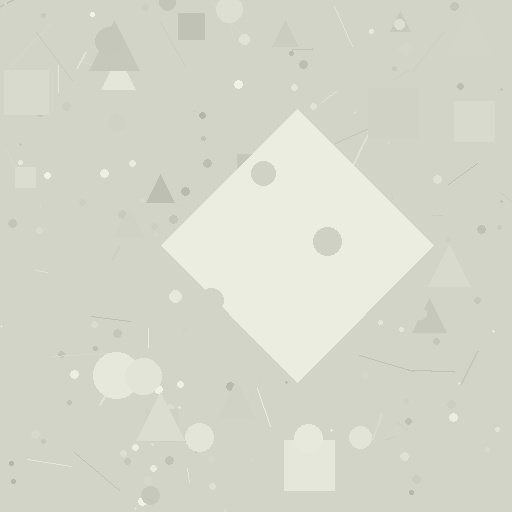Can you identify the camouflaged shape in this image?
The camouflaged shape is a diamond.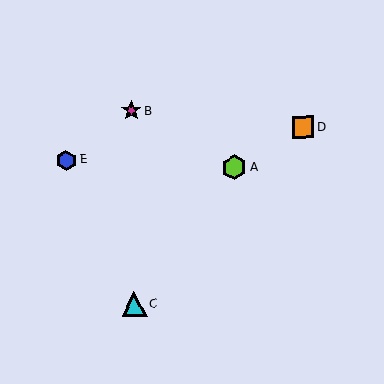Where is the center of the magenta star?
The center of the magenta star is at (131, 110).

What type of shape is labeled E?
Shape E is a blue hexagon.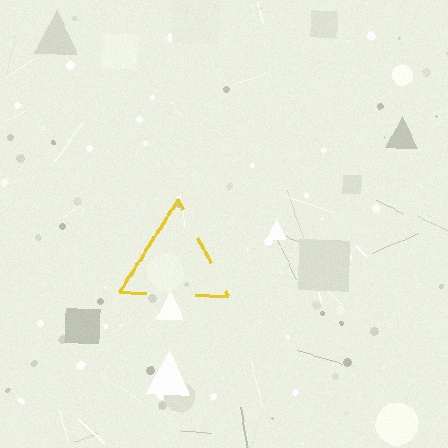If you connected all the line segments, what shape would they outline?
They would outline a triangle.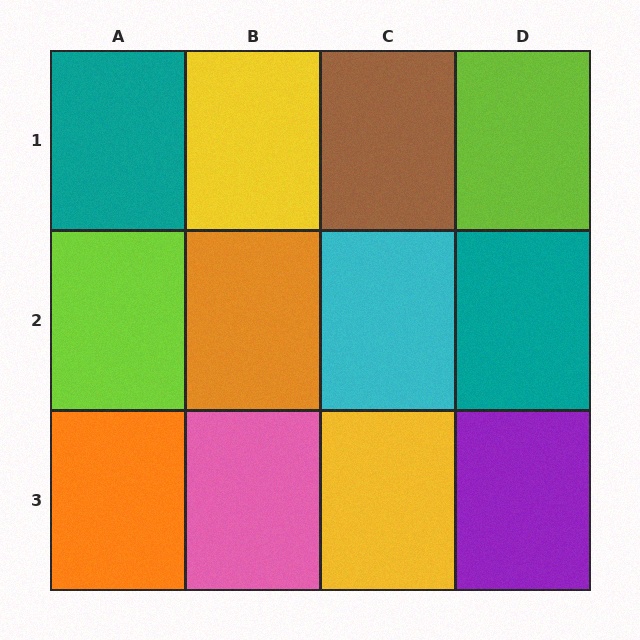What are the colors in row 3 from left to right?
Orange, pink, yellow, purple.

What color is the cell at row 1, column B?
Yellow.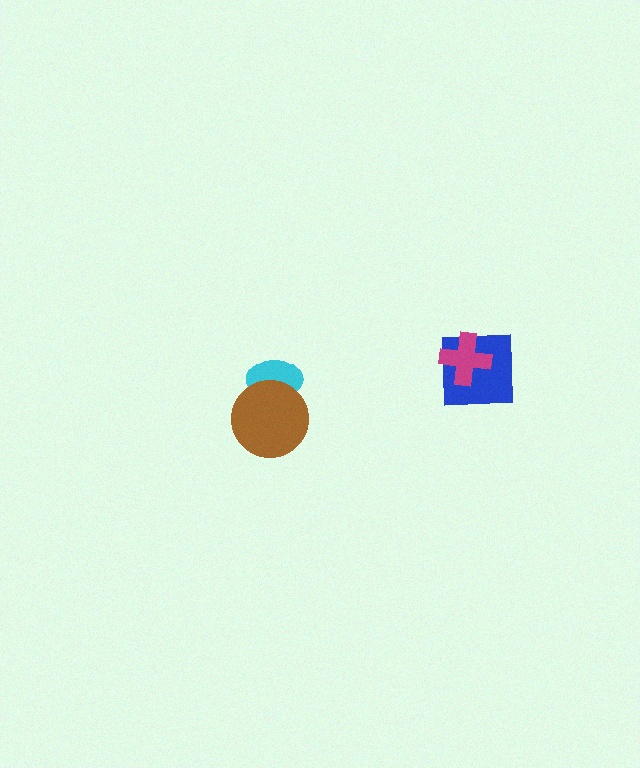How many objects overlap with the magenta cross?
1 object overlaps with the magenta cross.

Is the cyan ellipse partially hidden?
Yes, it is partially covered by another shape.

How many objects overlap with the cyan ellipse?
1 object overlaps with the cyan ellipse.